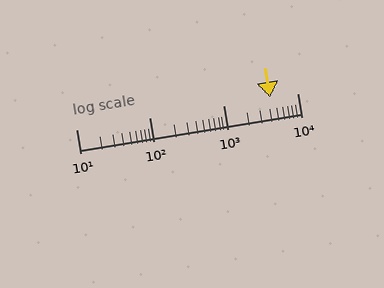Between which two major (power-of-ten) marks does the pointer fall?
The pointer is between 1000 and 10000.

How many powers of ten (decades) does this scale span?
The scale spans 3 decades, from 10 to 10000.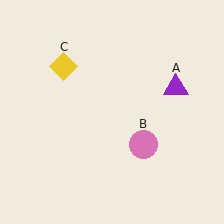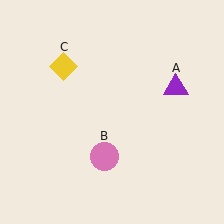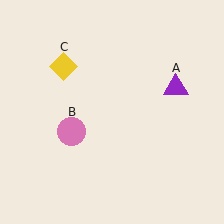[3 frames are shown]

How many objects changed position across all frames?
1 object changed position: pink circle (object B).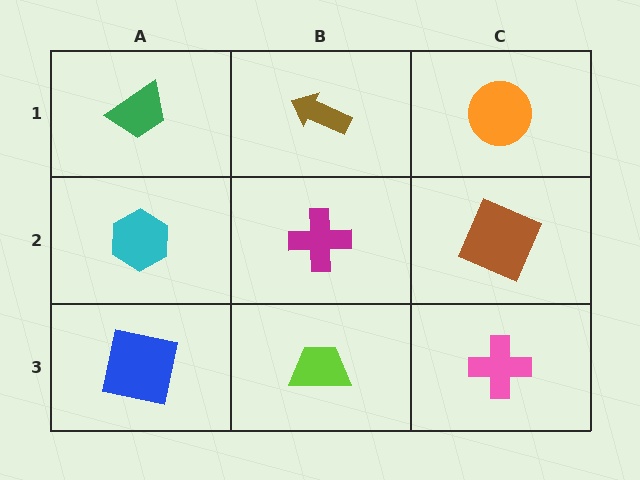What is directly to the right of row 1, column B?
An orange circle.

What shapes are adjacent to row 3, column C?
A brown square (row 2, column C), a lime trapezoid (row 3, column B).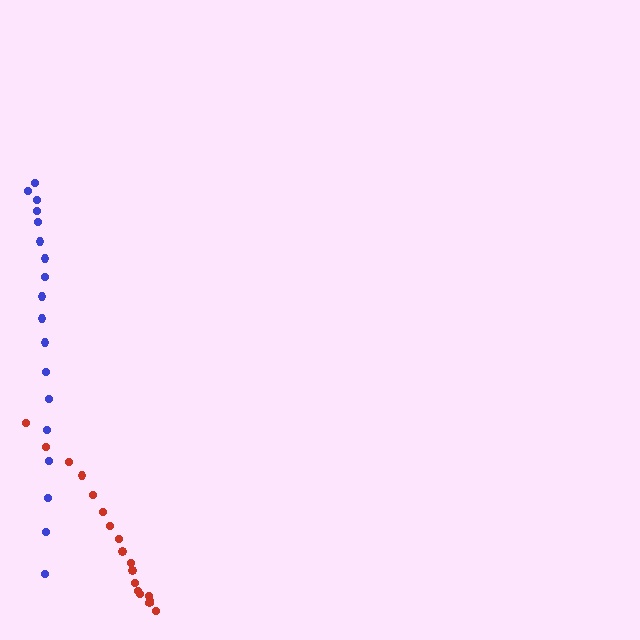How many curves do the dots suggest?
There are 2 distinct paths.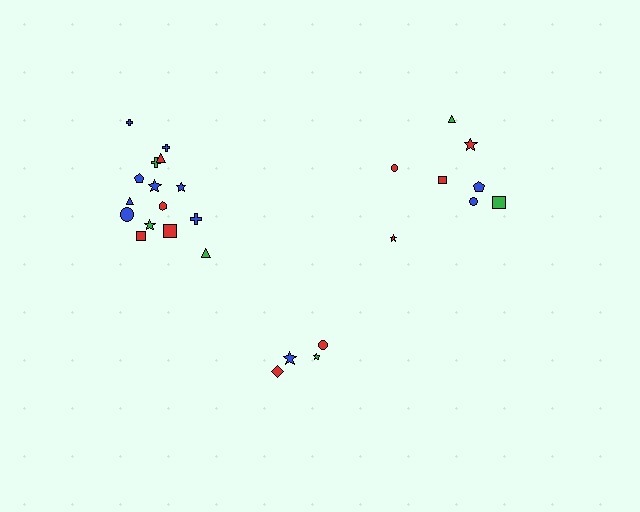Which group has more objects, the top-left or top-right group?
The top-left group.